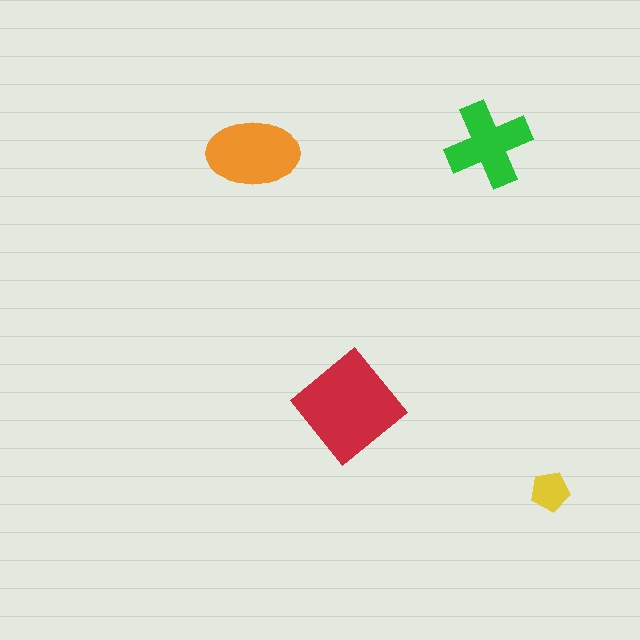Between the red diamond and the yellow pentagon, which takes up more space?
The red diamond.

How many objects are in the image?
There are 4 objects in the image.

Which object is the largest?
The red diamond.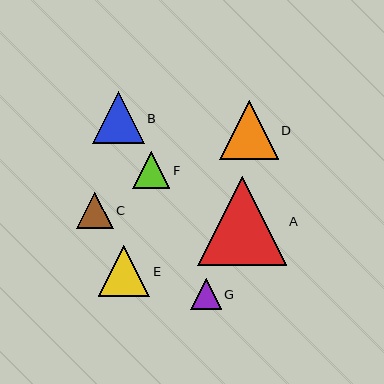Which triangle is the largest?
Triangle A is the largest with a size of approximately 89 pixels.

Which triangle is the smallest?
Triangle G is the smallest with a size of approximately 31 pixels.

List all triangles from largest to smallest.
From largest to smallest: A, D, B, E, F, C, G.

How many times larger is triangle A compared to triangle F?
Triangle A is approximately 2.4 times the size of triangle F.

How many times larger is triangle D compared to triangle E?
Triangle D is approximately 1.1 times the size of triangle E.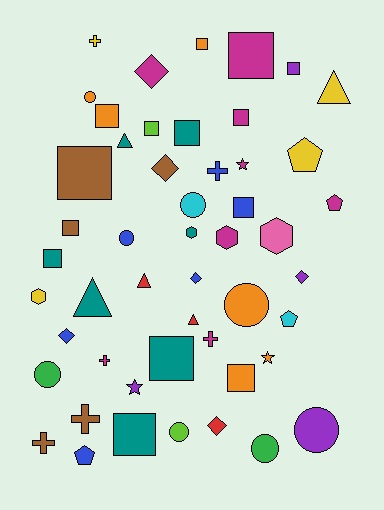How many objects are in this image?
There are 50 objects.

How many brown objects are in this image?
There are 5 brown objects.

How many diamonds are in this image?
There are 6 diamonds.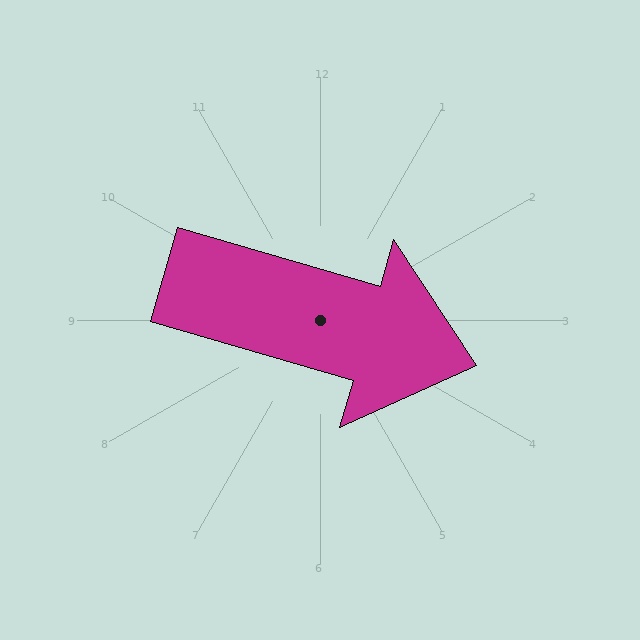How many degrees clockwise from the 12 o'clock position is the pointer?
Approximately 106 degrees.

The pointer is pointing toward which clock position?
Roughly 4 o'clock.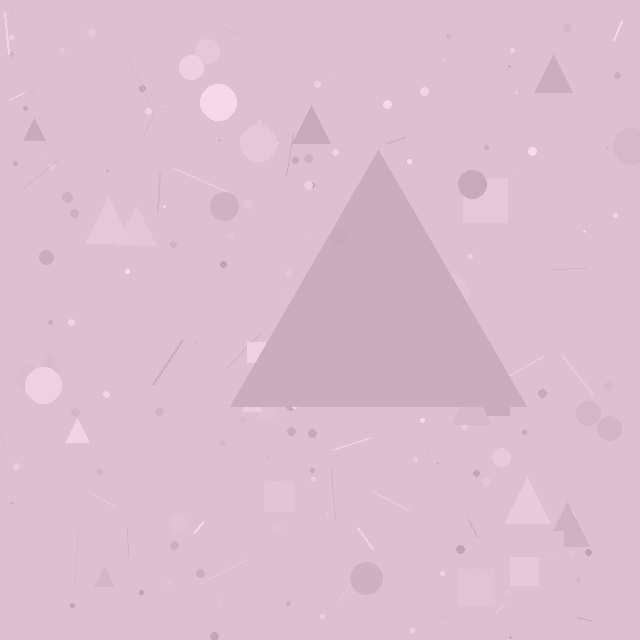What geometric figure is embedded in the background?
A triangle is embedded in the background.